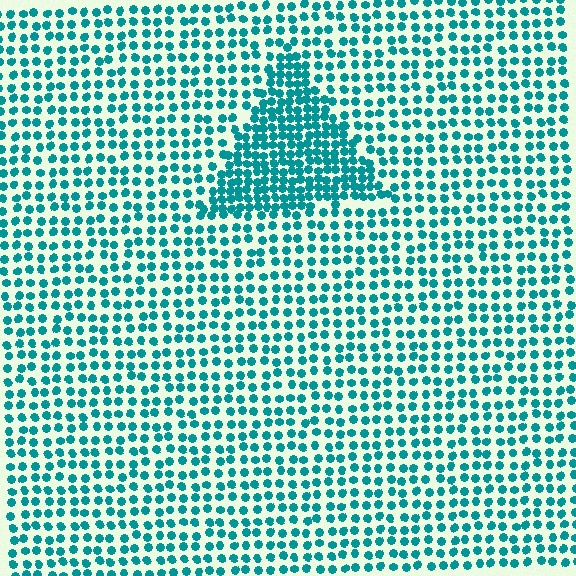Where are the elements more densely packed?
The elements are more densely packed inside the triangle boundary.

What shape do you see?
I see a triangle.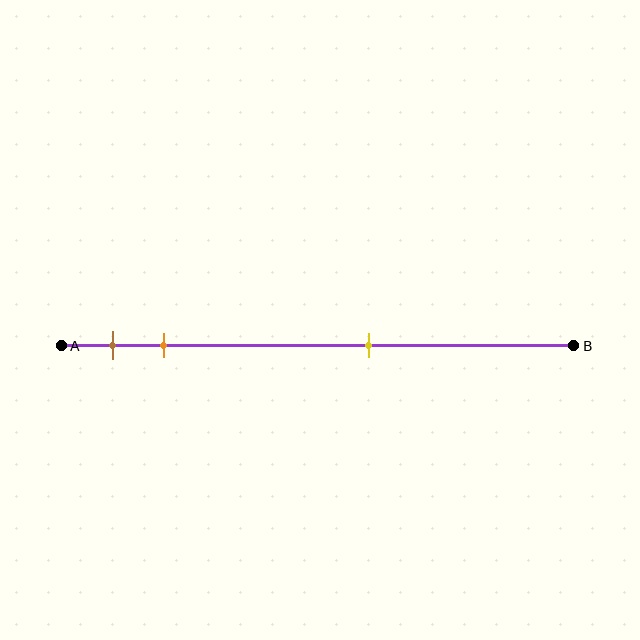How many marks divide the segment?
There are 3 marks dividing the segment.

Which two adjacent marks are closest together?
The brown and orange marks are the closest adjacent pair.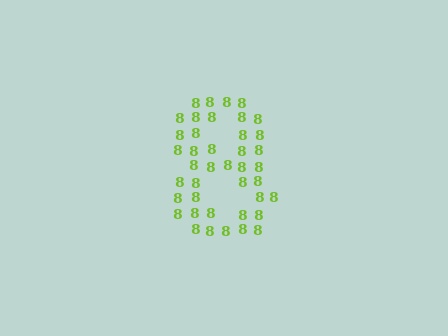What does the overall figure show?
The overall figure shows the digit 8.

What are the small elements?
The small elements are digit 8's.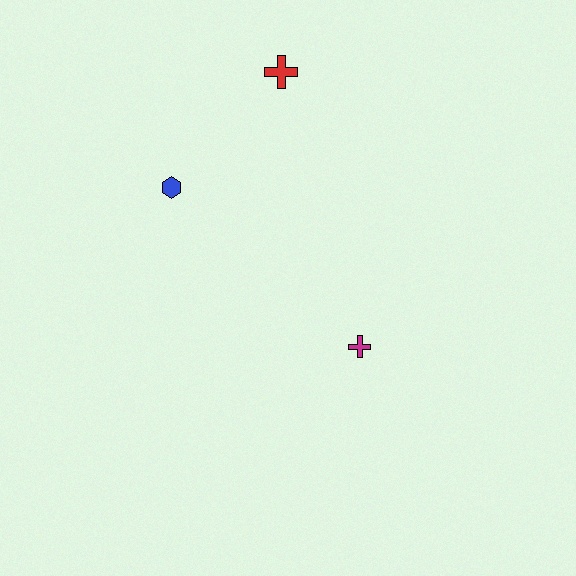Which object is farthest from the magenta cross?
The red cross is farthest from the magenta cross.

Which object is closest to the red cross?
The blue hexagon is closest to the red cross.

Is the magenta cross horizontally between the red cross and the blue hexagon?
No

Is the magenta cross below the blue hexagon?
Yes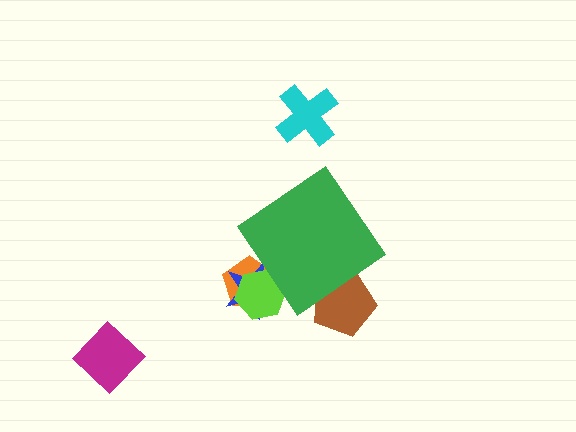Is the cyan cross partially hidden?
No, the cyan cross is fully visible.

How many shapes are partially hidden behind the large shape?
4 shapes are partially hidden.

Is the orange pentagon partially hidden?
Yes, the orange pentagon is partially hidden behind the green diamond.